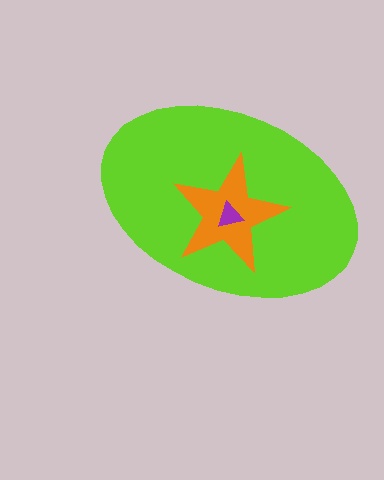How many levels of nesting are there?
3.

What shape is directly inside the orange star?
The purple triangle.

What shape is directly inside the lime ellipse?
The orange star.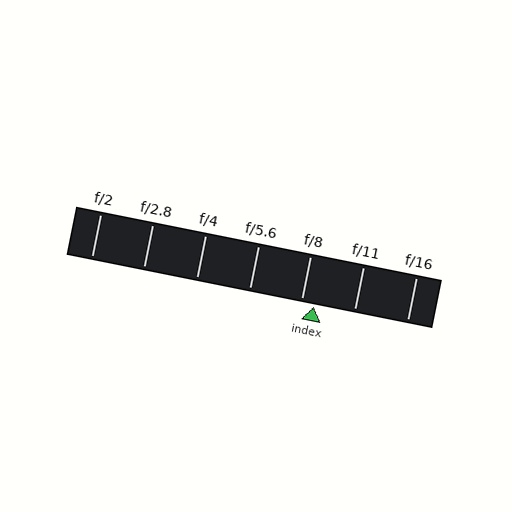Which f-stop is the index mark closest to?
The index mark is closest to f/8.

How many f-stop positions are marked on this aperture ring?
There are 7 f-stop positions marked.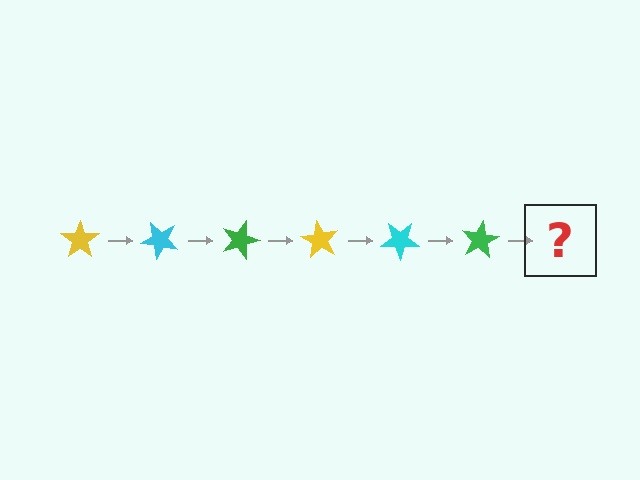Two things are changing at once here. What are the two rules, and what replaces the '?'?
The two rules are that it rotates 45 degrees each step and the color cycles through yellow, cyan, and green. The '?' should be a yellow star, rotated 270 degrees from the start.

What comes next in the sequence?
The next element should be a yellow star, rotated 270 degrees from the start.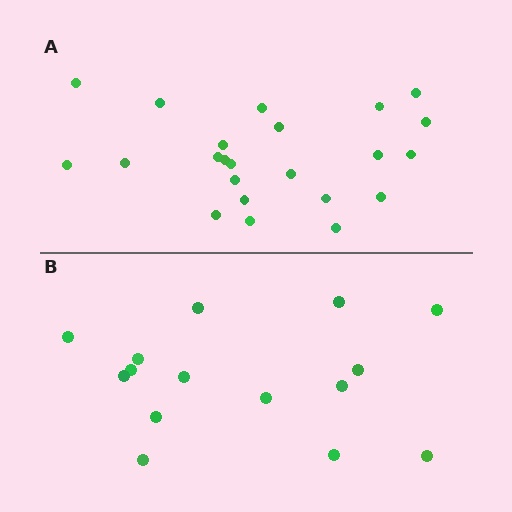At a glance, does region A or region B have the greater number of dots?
Region A (the top region) has more dots.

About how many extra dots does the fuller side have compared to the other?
Region A has roughly 8 or so more dots than region B.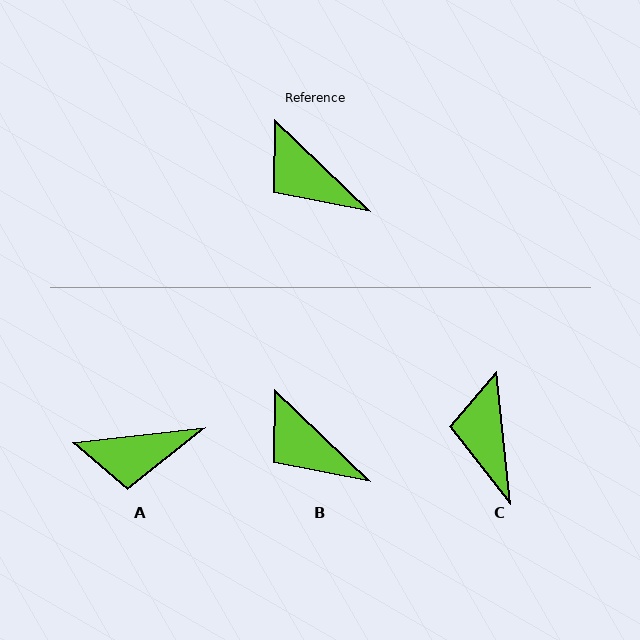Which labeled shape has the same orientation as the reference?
B.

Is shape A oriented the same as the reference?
No, it is off by about 50 degrees.